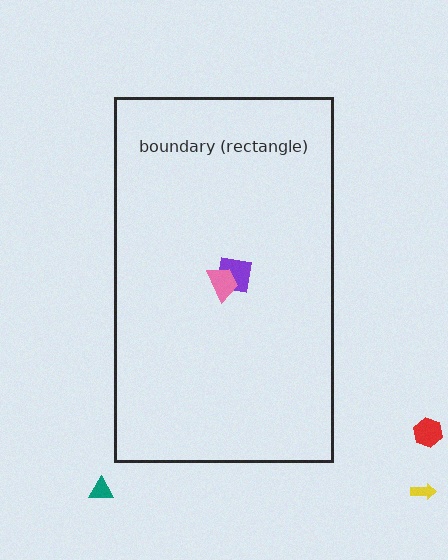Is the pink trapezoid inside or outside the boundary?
Inside.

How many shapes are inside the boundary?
2 inside, 3 outside.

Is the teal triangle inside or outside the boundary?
Outside.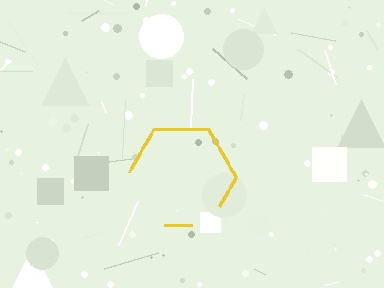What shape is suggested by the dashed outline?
The dashed outline suggests a hexagon.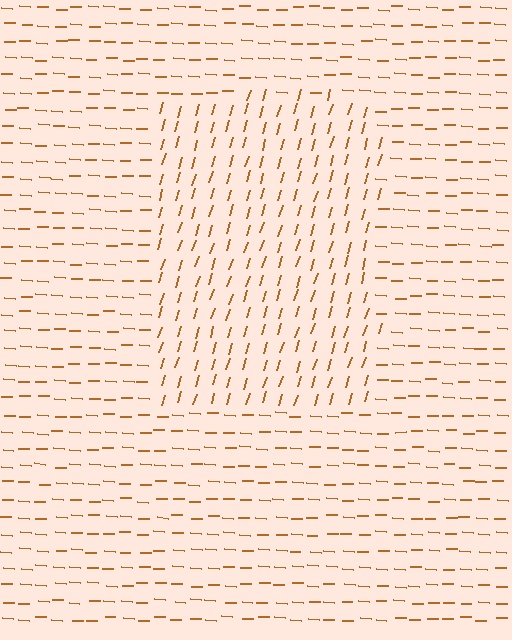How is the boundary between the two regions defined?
The boundary is defined purely by a change in line orientation (approximately 75 degrees difference). All lines are the same color and thickness.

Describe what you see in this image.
The image is filled with small brown line segments. A rectangle region in the image has lines oriented differently from the surrounding lines, creating a visible texture boundary.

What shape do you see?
I see a rectangle.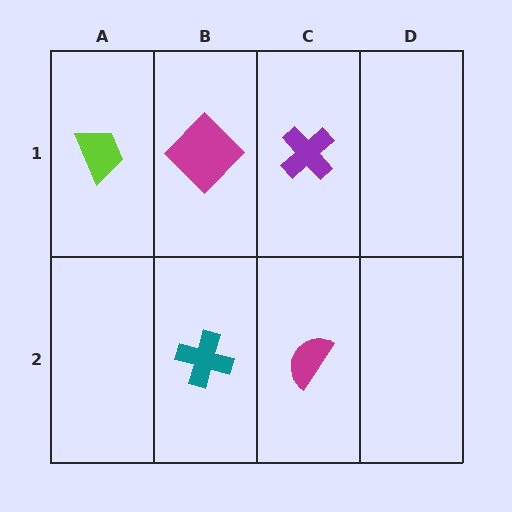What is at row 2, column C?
A magenta semicircle.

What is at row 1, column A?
A lime trapezoid.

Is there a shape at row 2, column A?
No, that cell is empty.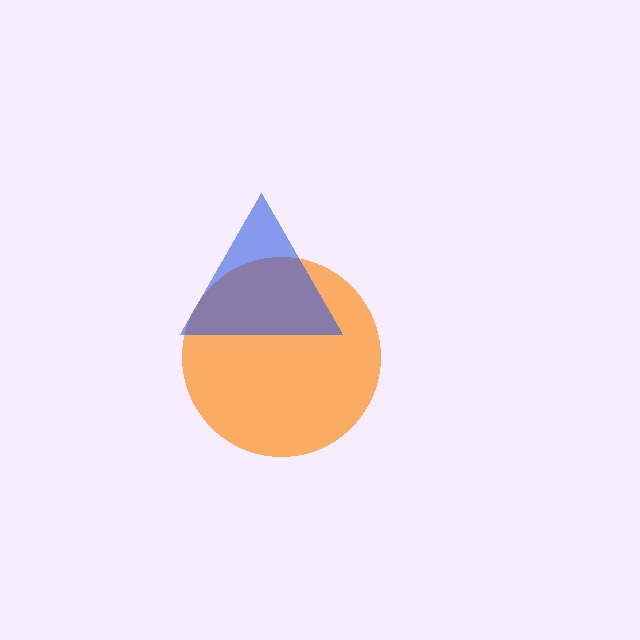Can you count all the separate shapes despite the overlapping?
Yes, there are 2 separate shapes.